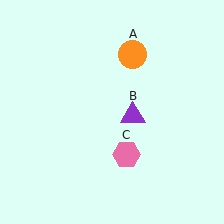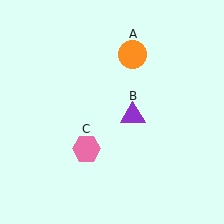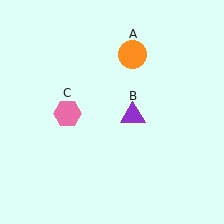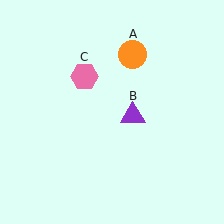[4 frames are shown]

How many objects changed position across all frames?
1 object changed position: pink hexagon (object C).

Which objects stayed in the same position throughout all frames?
Orange circle (object A) and purple triangle (object B) remained stationary.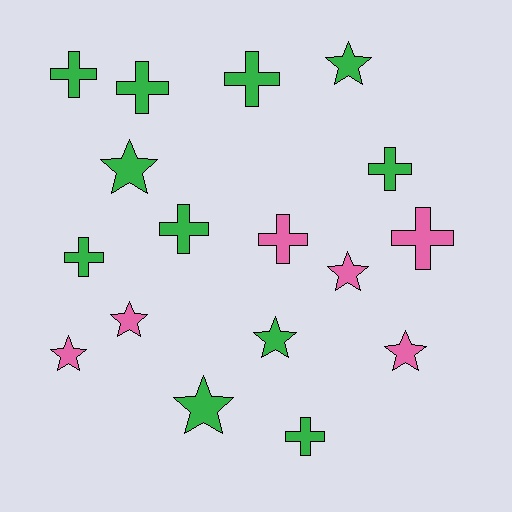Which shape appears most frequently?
Cross, with 9 objects.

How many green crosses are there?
There are 7 green crosses.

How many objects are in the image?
There are 17 objects.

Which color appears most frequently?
Green, with 11 objects.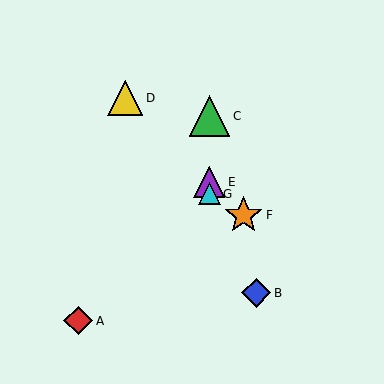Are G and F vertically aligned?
No, G is at x≈209 and F is at x≈244.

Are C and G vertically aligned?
Yes, both are at x≈209.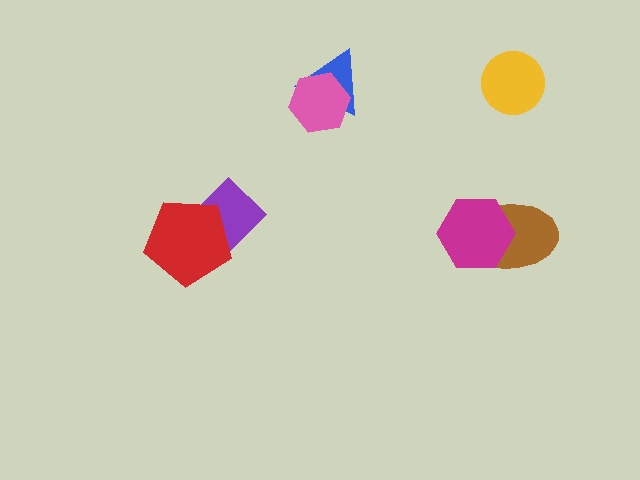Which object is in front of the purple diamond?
The red pentagon is in front of the purple diamond.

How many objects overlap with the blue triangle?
1 object overlaps with the blue triangle.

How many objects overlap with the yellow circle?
0 objects overlap with the yellow circle.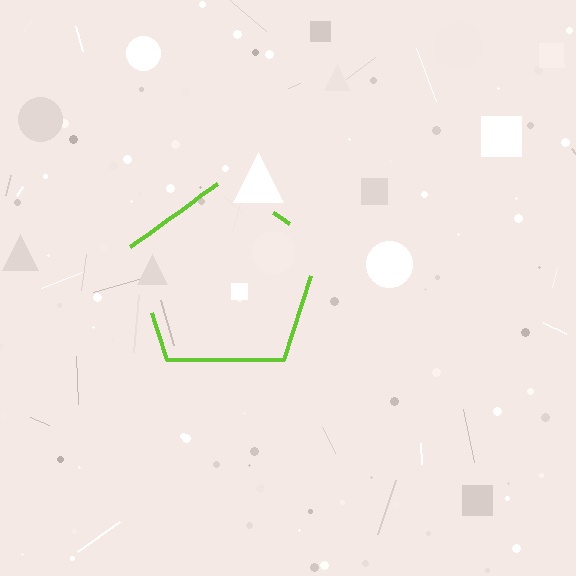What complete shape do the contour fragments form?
The contour fragments form a pentagon.